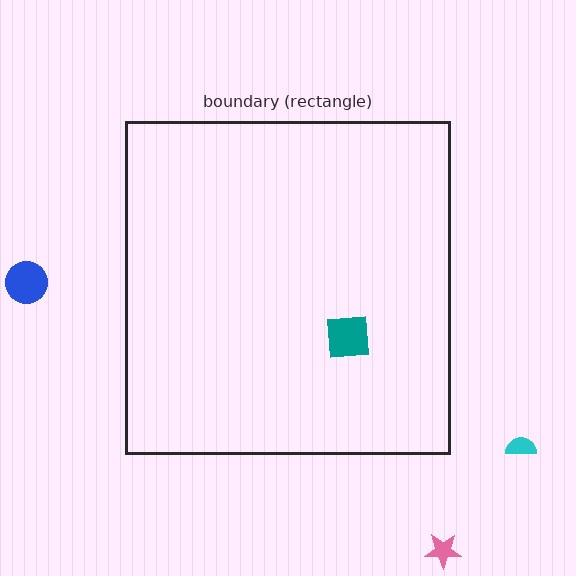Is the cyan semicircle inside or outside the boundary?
Outside.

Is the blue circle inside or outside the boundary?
Outside.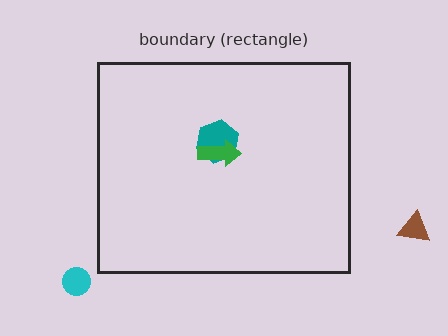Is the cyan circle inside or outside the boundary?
Outside.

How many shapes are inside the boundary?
2 inside, 2 outside.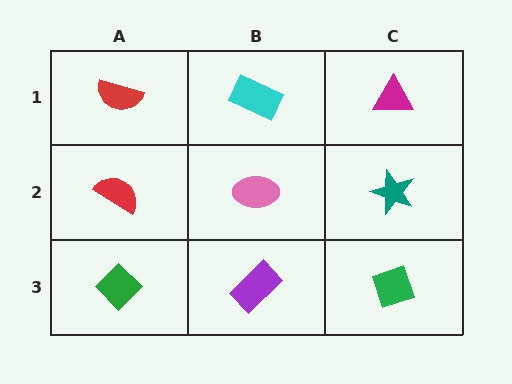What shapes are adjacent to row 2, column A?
A red semicircle (row 1, column A), a green diamond (row 3, column A), a pink ellipse (row 2, column B).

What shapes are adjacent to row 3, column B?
A pink ellipse (row 2, column B), a green diamond (row 3, column A), a green diamond (row 3, column C).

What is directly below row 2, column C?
A green diamond.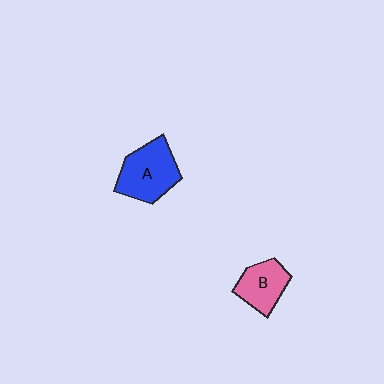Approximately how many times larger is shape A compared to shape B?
Approximately 1.4 times.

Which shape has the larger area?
Shape A (blue).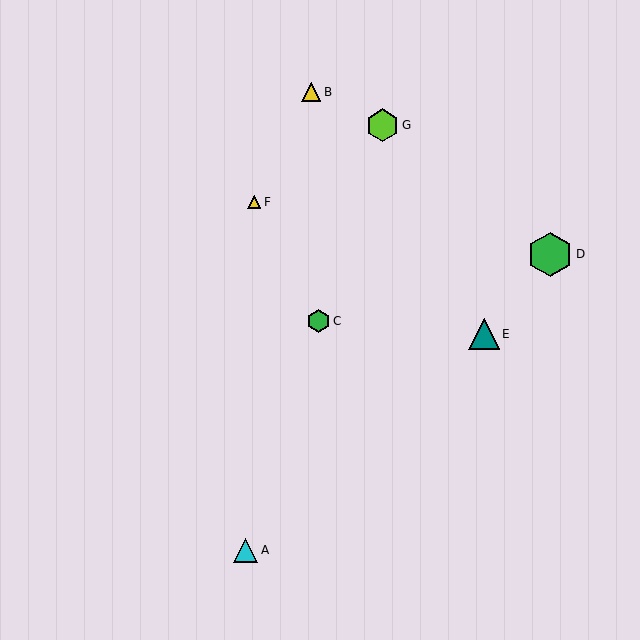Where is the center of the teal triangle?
The center of the teal triangle is at (484, 334).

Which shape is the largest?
The green hexagon (labeled D) is the largest.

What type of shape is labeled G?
Shape G is a lime hexagon.